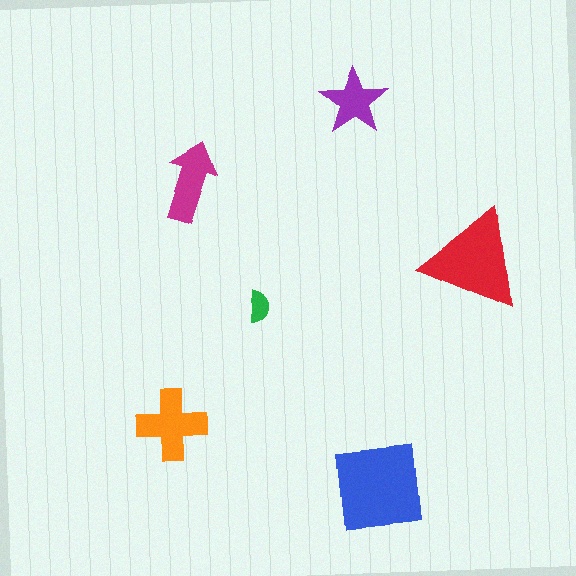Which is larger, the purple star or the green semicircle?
The purple star.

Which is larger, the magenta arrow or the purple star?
The magenta arrow.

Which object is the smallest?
The green semicircle.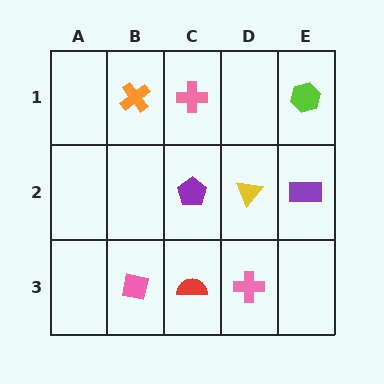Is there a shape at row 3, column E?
No, that cell is empty.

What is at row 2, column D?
A yellow triangle.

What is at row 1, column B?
An orange cross.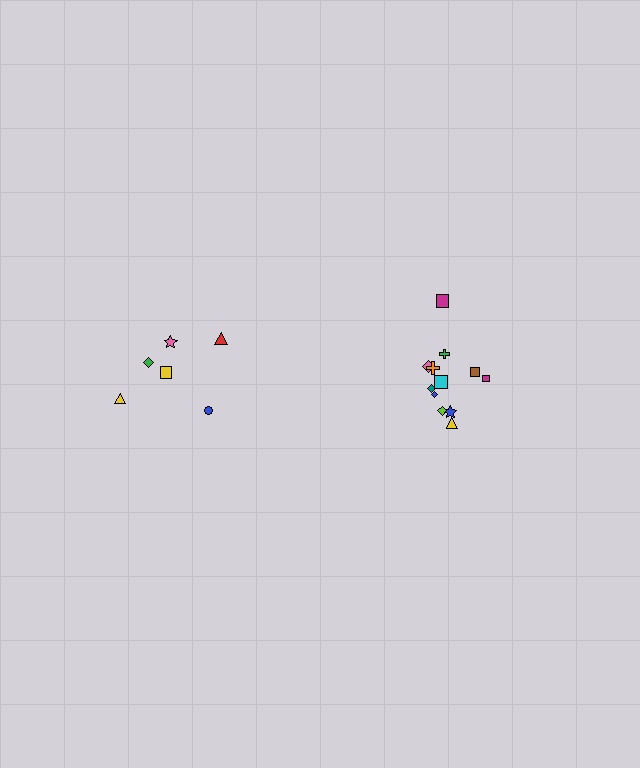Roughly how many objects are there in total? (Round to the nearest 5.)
Roughly 20 objects in total.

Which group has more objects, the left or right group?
The right group.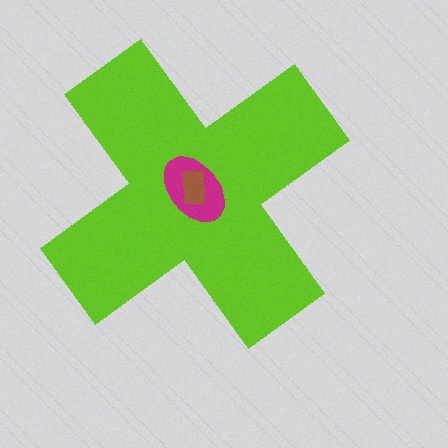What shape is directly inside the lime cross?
The magenta ellipse.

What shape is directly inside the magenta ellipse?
The brown rectangle.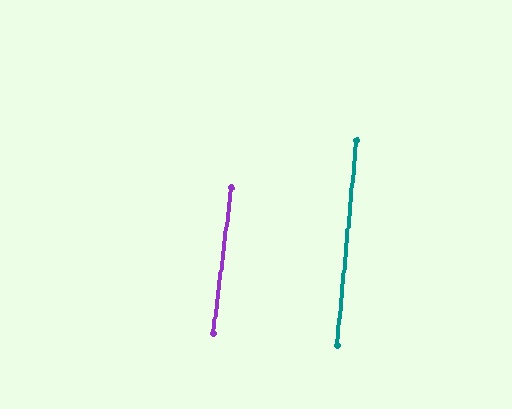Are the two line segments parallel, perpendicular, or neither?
Parallel — their directions differ by only 1.8°.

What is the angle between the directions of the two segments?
Approximately 2 degrees.